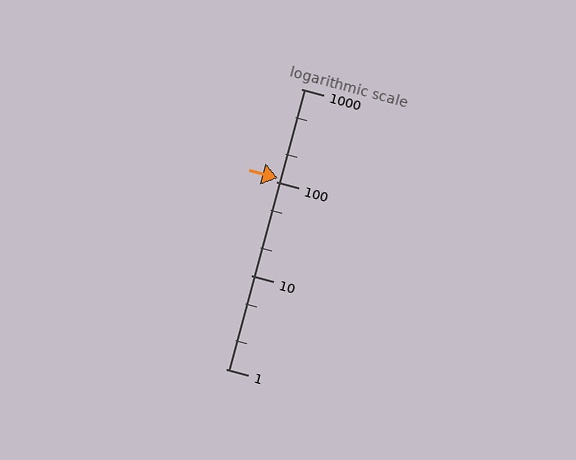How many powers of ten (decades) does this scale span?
The scale spans 3 decades, from 1 to 1000.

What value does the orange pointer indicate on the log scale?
The pointer indicates approximately 110.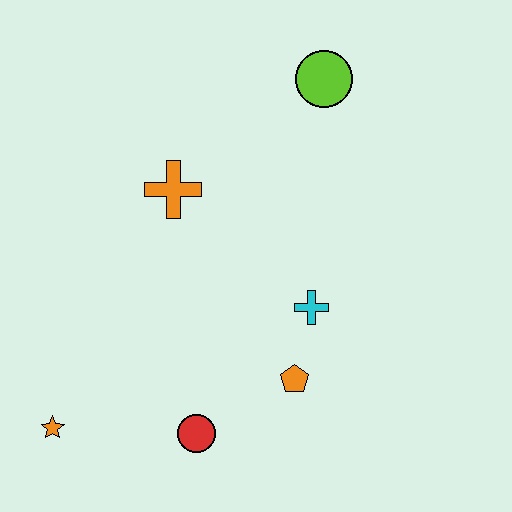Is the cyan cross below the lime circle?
Yes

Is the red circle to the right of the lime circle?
No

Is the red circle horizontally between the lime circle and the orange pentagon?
No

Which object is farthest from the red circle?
The lime circle is farthest from the red circle.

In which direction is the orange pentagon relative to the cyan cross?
The orange pentagon is below the cyan cross.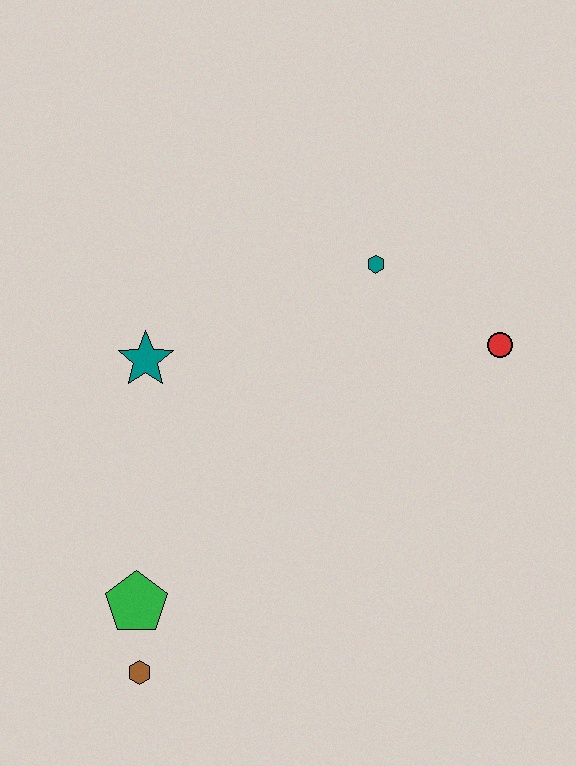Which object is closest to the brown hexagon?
The green pentagon is closest to the brown hexagon.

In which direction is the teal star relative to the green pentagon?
The teal star is above the green pentagon.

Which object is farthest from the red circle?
The brown hexagon is farthest from the red circle.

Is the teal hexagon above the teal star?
Yes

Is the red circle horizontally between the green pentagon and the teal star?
No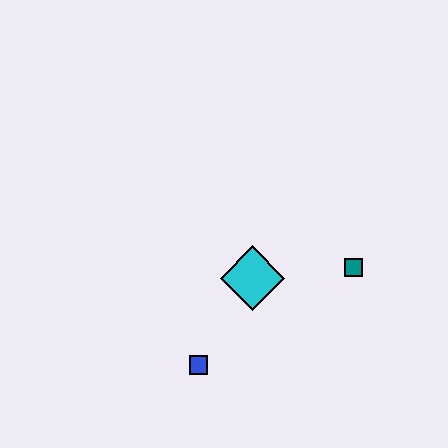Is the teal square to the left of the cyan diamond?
No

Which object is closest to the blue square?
The cyan diamond is closest to the blue square.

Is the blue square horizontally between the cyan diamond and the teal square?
No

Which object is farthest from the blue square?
The teal square is farthest from the blue square.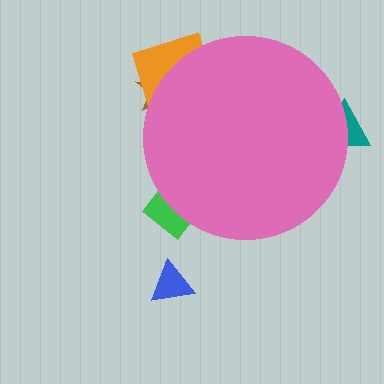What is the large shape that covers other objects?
A pink circle.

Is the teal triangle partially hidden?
Yes, the teal triangle is partially hidden behind the pink circle.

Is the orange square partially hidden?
Yes, the orange square is partially hidden behind the pink circle.